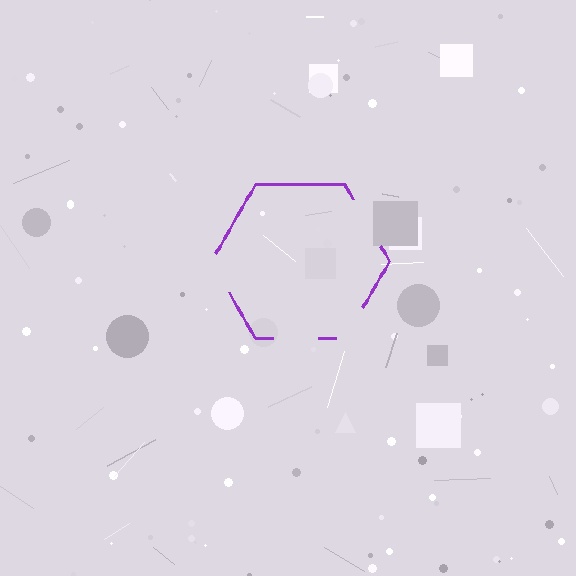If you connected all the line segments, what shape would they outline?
They would outline a hexagon.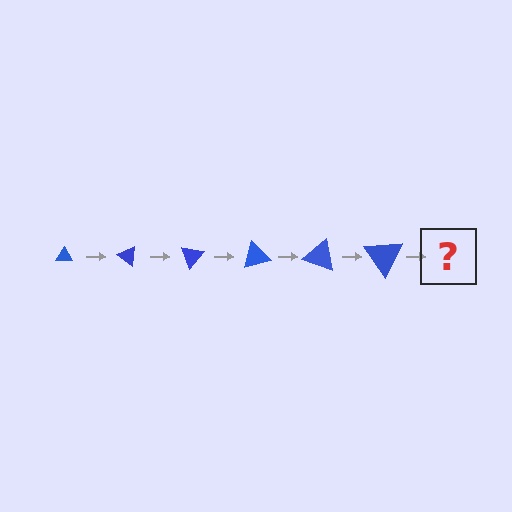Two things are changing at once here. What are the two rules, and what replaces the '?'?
The two rules are that the triangle grows larger each step and it rotates 35 degrees each step. The '?' should be a triangle, larger than the previous one and rotated 210 degrees from the start.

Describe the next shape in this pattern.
It should be a triangle, larger than the previous one and rotated 210 degrees from the start.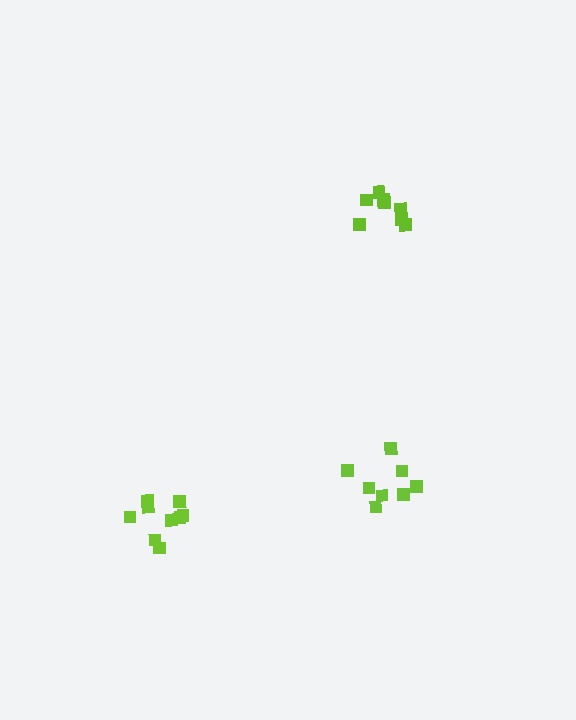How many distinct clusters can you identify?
There are 3 distinct clusters.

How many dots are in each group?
Group 1: 9 dots, Group 2: 8 dots, Group 3: 8 dots (25 total).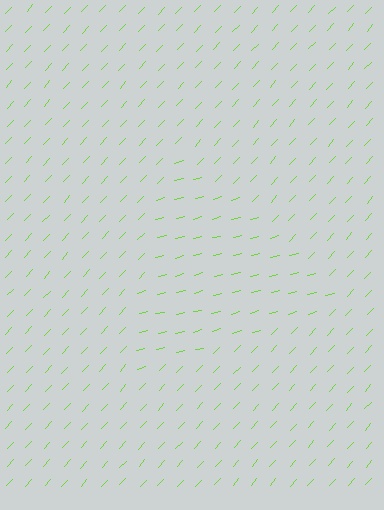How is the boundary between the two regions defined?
The boundary is defined purely by a change in line orientation (approximately 32 degrees difference). All lines are the same color and thickness.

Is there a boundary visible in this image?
Yes, there is a texture boundary formed by a change in line orientation.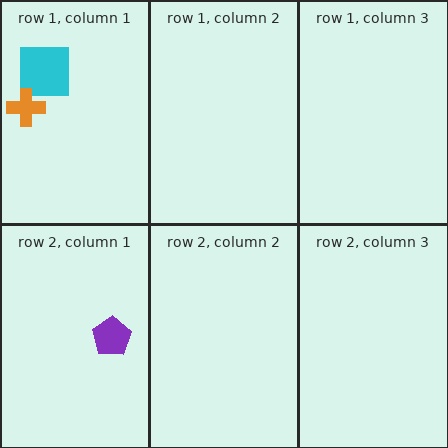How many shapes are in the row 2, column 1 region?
1.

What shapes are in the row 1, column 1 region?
The cyan square, the orange cross.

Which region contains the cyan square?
The row 1, column 1 region.